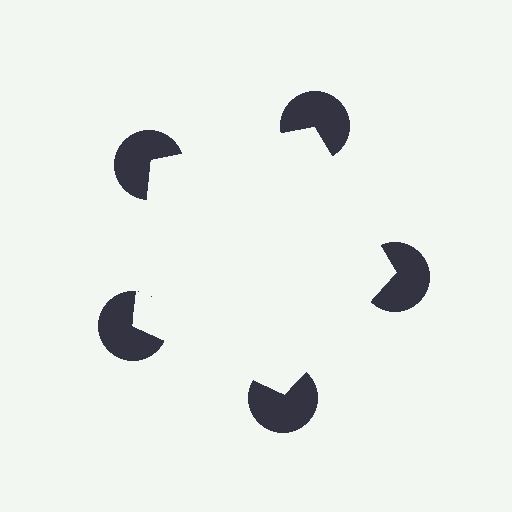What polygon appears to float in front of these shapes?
An illusory pentagon — its edges are inferred from the aligned wedge cuts in the pac-man discs, not physically drawn.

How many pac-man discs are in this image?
There are 5 — one at each vertex of the illusory pentagon.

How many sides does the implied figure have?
5 sides.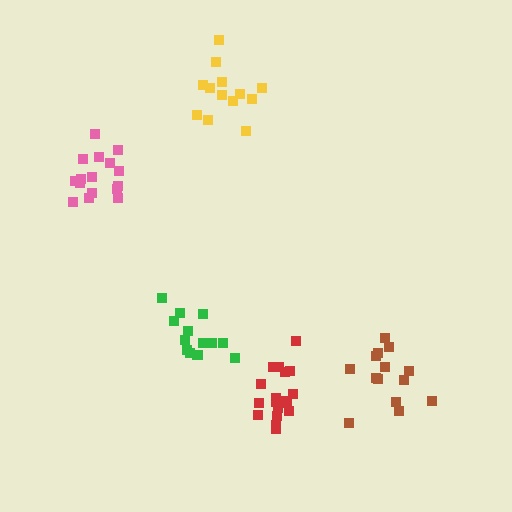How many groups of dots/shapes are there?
There are 5 groups.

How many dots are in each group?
Group 1: 18 dots, Group 2: 16 dots, Group 3: 13 dots, Group 4: 13 dots, Group 5: 14 dots (74 total).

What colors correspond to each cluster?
The clusters are colored: red, pink, green, yellow, brown.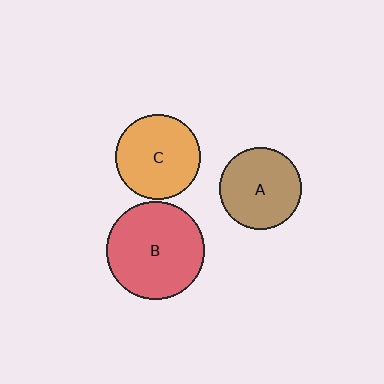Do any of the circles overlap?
No, none of the circles overlap.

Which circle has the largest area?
Circle B (red).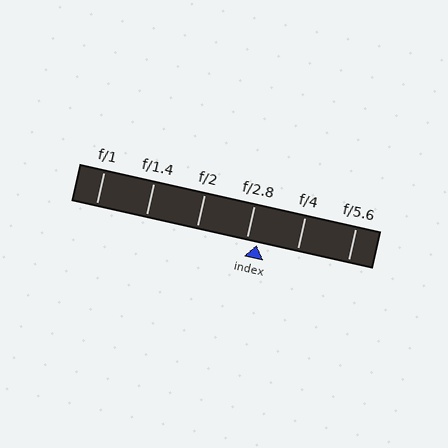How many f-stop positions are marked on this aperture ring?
There are 6 f-stop positions marked.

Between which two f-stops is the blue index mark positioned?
The index mark is between f/2.8 and f/4.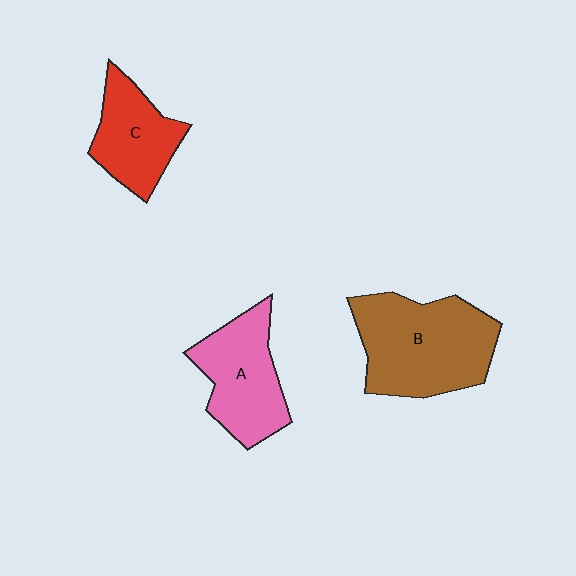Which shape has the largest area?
Shape B (brown).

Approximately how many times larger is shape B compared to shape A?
Approximately 1.4 times.